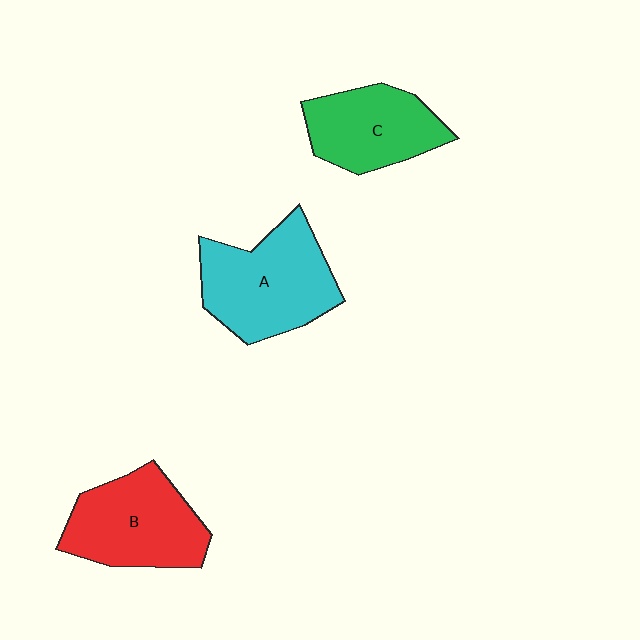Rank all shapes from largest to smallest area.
From largest to smallest: A (cyan), B (red), C (green).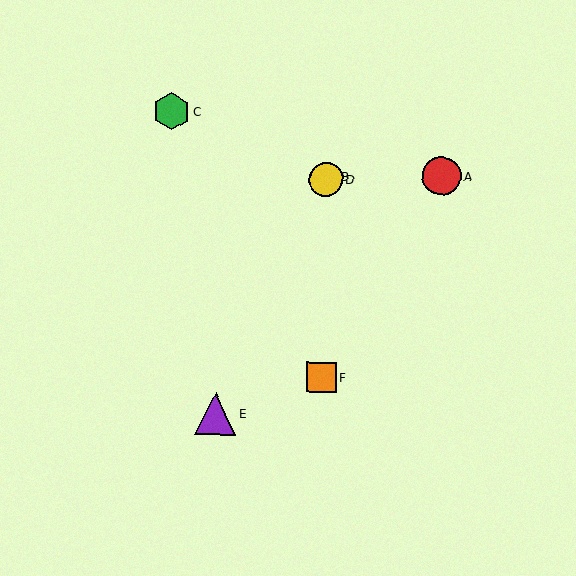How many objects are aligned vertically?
3 objects (B, D, F) are aligned vertically.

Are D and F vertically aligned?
Yes, both are at x≈326.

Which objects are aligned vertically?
Objects B, D, F are aligned vertically.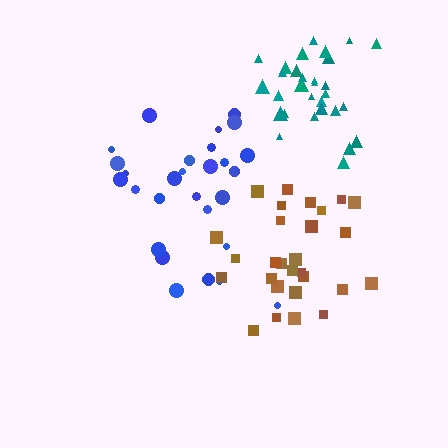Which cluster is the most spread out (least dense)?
Blue.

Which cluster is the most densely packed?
Teal.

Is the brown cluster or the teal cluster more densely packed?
Teal.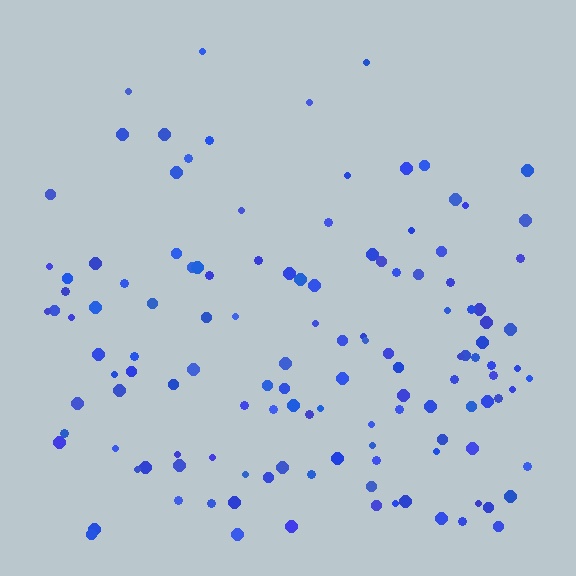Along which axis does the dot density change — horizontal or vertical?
Vertical.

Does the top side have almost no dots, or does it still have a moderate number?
Still a moderate number, just noticeably fewer than the bottom.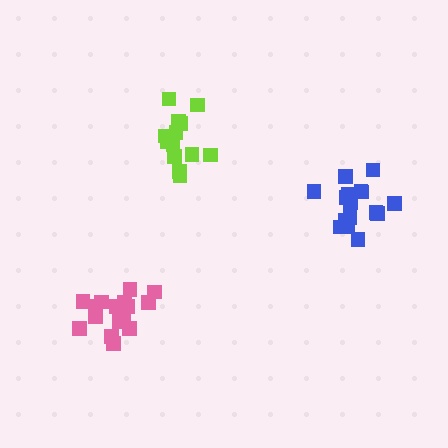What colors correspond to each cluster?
The clusters are colored: lime, blue, pink.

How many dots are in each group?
Group 1: 13 dots, Group 2: 16 dots, Group 3: 17 dots (46 total).